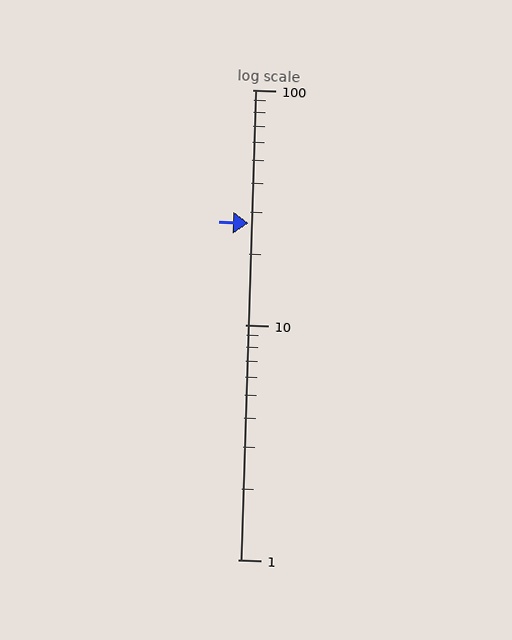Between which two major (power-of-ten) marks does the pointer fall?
The pointer is between 10 and 100.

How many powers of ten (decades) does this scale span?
The scale spans 2 decades, from 1 to 100.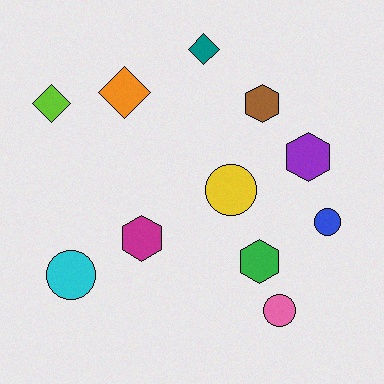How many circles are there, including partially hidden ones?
There are 4 circles.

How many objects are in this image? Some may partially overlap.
There are 11 objects.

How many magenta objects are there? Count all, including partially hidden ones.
There is 1 magenta object.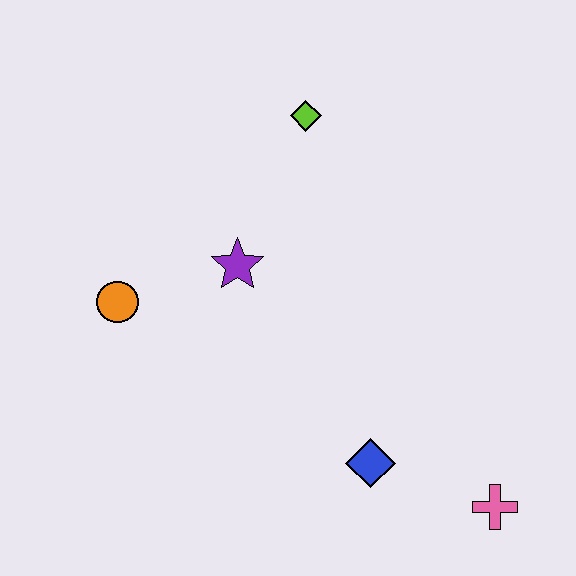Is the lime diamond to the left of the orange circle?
No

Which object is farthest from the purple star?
The pink cross is farthest from the purple star.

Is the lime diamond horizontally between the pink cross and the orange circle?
Yes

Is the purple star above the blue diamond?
Yes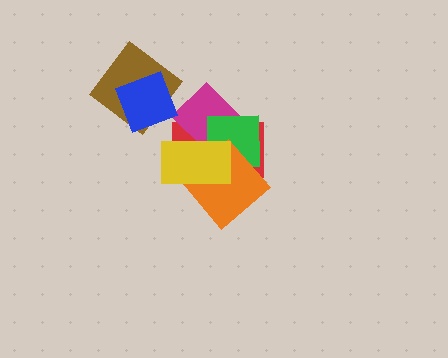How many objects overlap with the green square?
4 objects overlap with the green square.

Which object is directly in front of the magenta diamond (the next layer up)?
The green square is directly in front of the magenta diamond.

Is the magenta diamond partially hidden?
Yes, it is partially covered by another shape.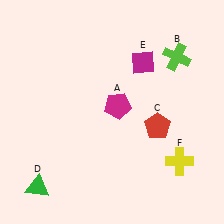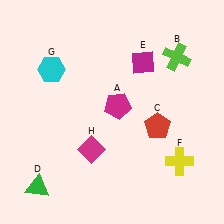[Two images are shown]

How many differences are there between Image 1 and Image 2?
There are 2 differences between the two images.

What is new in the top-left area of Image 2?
A cyan hexagon (G) was added in the top-left area of Image 2.